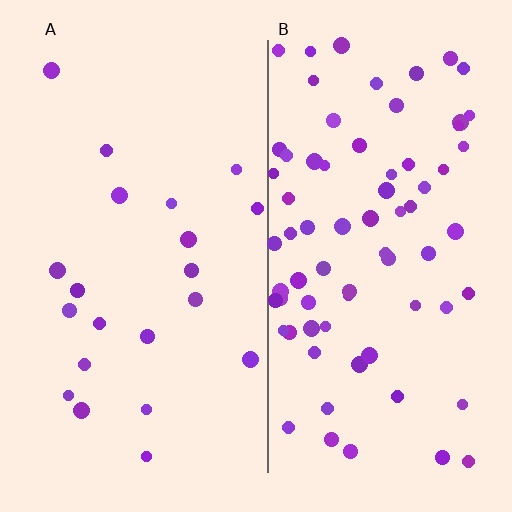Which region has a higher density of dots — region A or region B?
B (the right).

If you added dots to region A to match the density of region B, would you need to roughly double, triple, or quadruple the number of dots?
Approximately quadruple.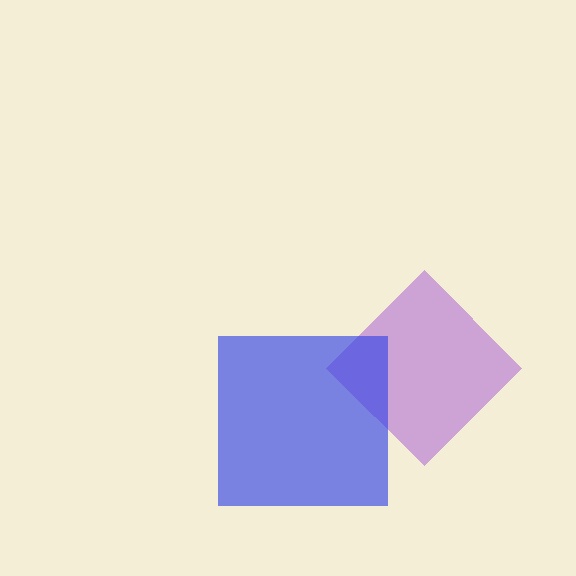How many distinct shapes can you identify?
There are 2 distinct shapes: a purple diamond, a blue square.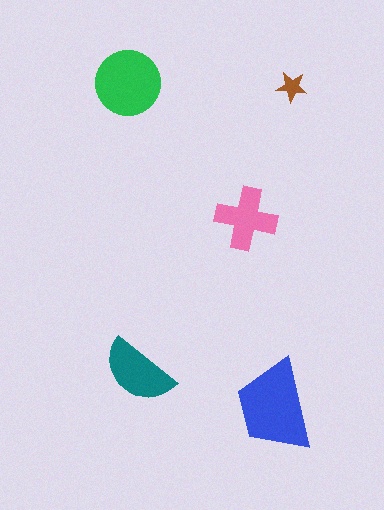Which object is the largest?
The blue trapezoid.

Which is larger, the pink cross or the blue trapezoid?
The blue trapezoid.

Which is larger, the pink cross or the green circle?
The green circle.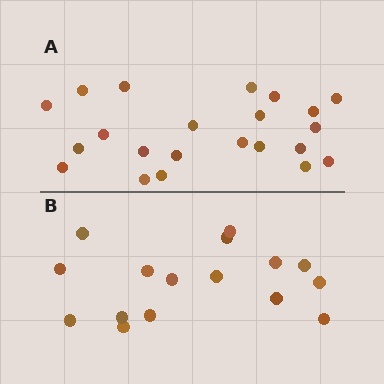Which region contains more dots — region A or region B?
Region A (the top region) has more dots.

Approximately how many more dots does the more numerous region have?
Region A has about 6 more dots than region B.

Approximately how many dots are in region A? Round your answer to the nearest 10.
About 20 dots. (The exact count is 22, which rounds to 20.)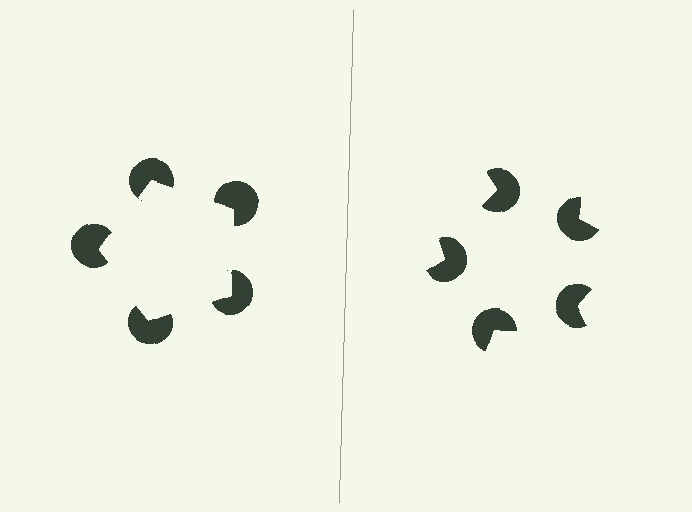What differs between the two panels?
The pac-man discs are positioned identically on both sides; only the wedge orientations differ. On the left they align to a pentagon; on the right they are misaligned.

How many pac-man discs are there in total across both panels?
10 — 5 on each side.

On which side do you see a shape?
An illusory pentagon appears on the left side. On the right side the wedge cuts are rotated, so no coherent shape forms.